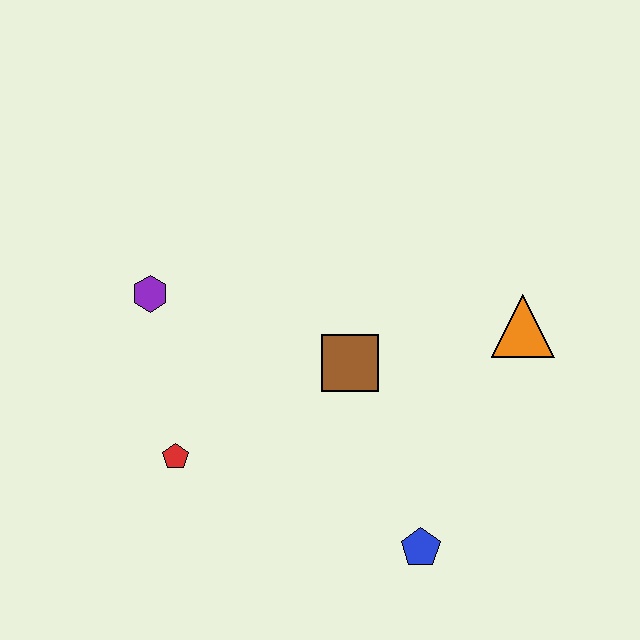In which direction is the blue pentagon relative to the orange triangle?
The blue pentagon is below the orange triangle.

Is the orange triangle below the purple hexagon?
Yes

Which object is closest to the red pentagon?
The purple hexagon is closest to the red pentagon.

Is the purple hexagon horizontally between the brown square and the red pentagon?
No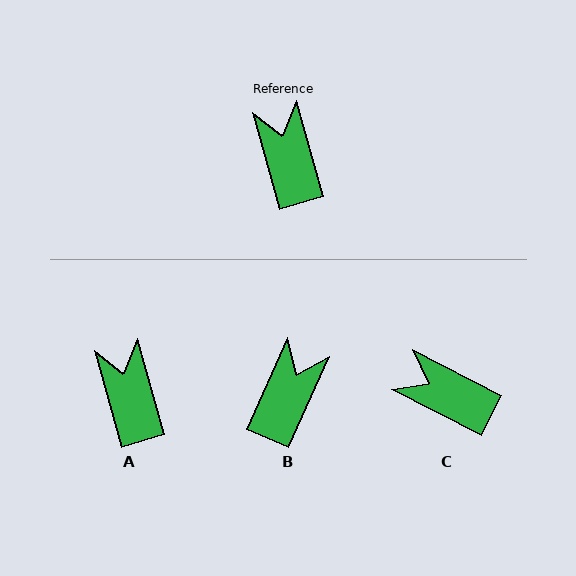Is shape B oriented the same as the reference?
No, it is off by about 40 degrees.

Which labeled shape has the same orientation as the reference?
A.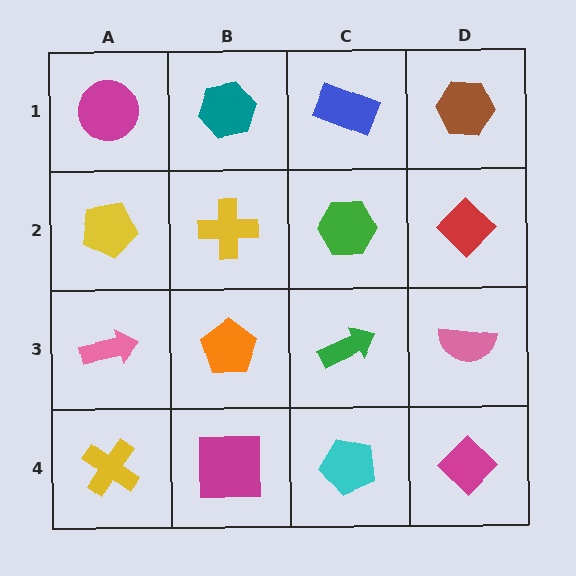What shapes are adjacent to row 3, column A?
A yellow pentagon (row 2, column A), a yellow cross (row 4, column A), an orange pentagon (row 3, column B).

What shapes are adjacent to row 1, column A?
A yellow pentagon (row 2, column A), a teal hexagon (row 1, column B).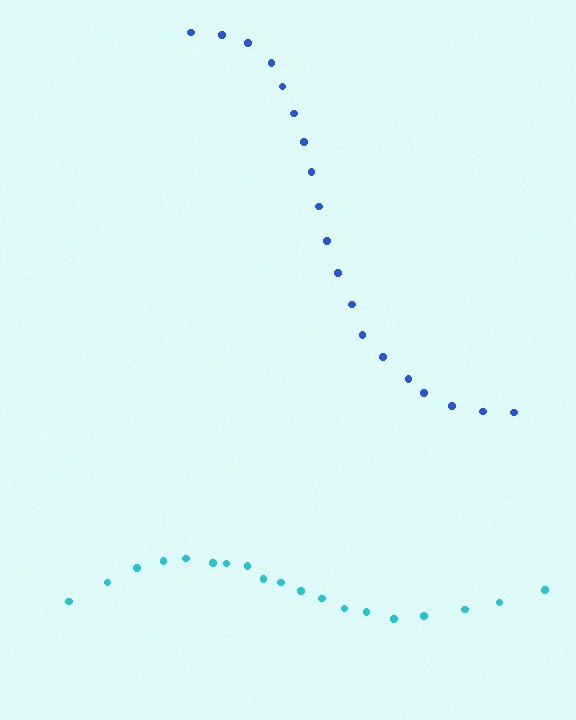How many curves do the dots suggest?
There are 2 distinct paths.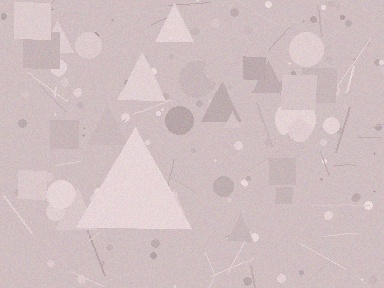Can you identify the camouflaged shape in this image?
The camouflaged shape is a triangle.